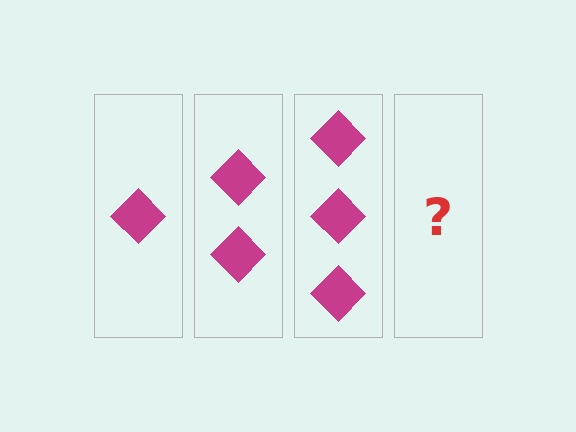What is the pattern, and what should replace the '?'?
The pattern is that each step adds one more diamond. The '?' should be 4 diamonds.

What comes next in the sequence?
The next element should be 4 diamonds.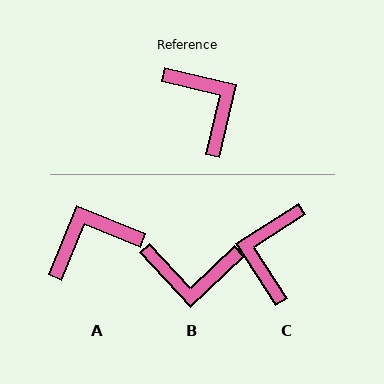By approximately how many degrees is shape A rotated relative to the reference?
Approximately 81 degrees counter-clockwise.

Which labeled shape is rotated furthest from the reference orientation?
C, about 136 degrees away.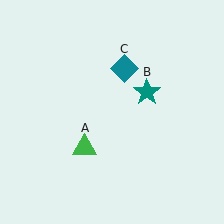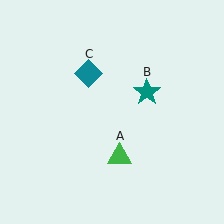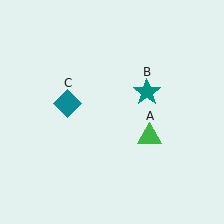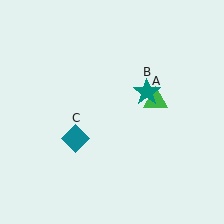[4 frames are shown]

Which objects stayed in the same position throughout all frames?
Teal star (object B) remained stationary.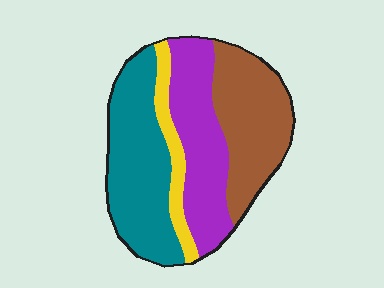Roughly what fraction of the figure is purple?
Purple covers 28% of the figure.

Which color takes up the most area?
Teal, at roughly 35%.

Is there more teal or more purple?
Teal.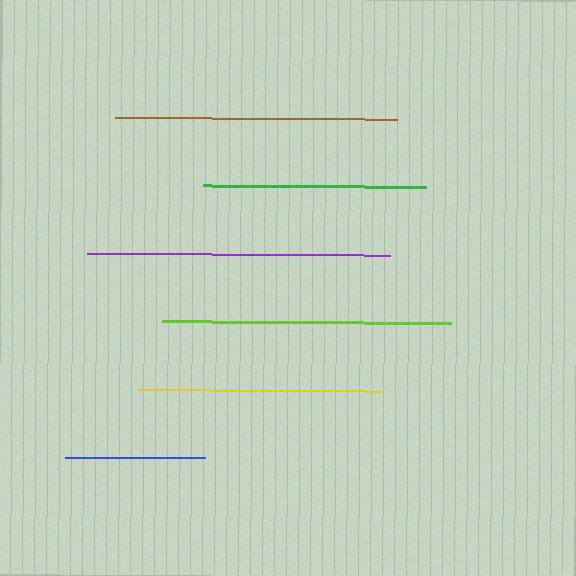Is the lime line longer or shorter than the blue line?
The lime line is longer than the blue line.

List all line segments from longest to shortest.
From longest to shortest: purple, lime, brown, yellow, green, blue.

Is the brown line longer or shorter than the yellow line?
The brown line is longer than the yellow line.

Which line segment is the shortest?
The blue line is the shortest at approximately 140 pixels.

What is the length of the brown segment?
The brown segment is approximately 282 pixels long.